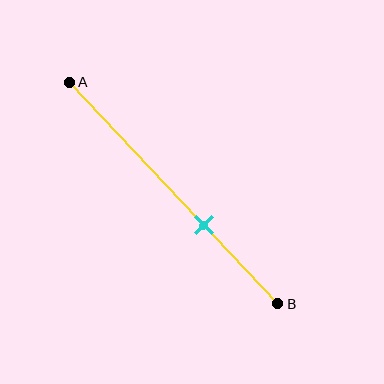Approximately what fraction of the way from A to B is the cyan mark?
The cyan mark is approximately 65% of the way from A to B.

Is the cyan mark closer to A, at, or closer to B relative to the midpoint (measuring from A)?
The cyan mark is closer to point B than the midpoint of segment AB.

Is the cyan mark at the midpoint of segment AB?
No, the mark is at about 65% from A, not at the 50% midpoint.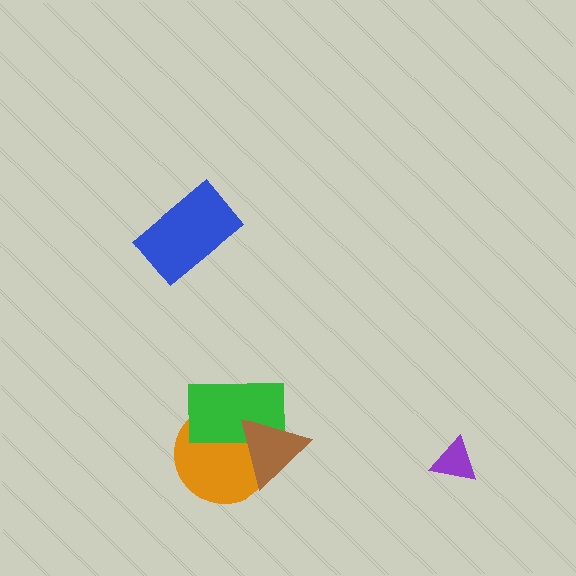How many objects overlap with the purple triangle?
0 objects overlap with the purple triangle.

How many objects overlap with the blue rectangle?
0 objects overlap with the blue rectangle.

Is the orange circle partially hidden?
Yes, it is partially covered by another shape.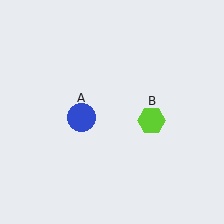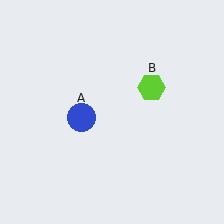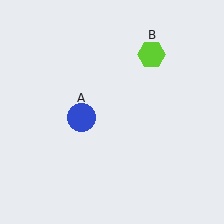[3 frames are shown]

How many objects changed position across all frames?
1 object changed position: lime hexagon (object B).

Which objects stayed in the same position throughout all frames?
Blue circle (object A) remained stationary.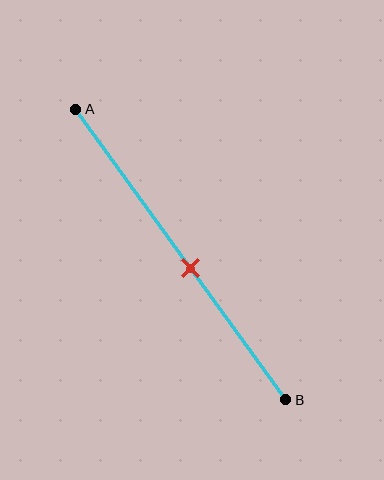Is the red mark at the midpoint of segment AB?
No, the mark is at about 55% from A, not at the 50% midpoint.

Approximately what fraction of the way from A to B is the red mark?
The red mark is approximately 55% of the way from A to B.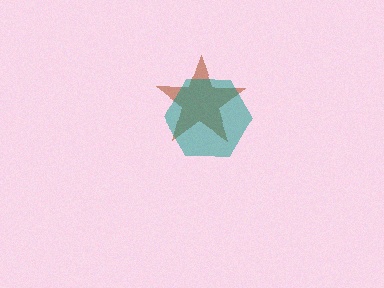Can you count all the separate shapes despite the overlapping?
Yes, there are 2 separate shapes.